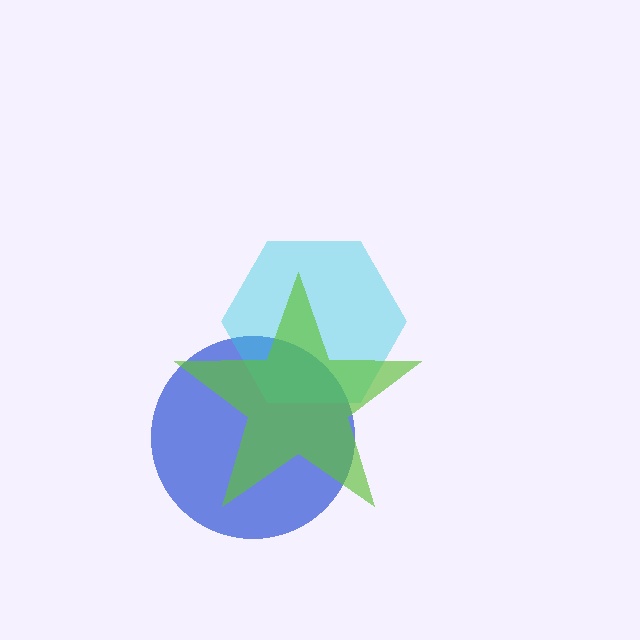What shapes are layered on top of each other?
The layered shapes are: a blue circle, a cyan hexagon, a lime star.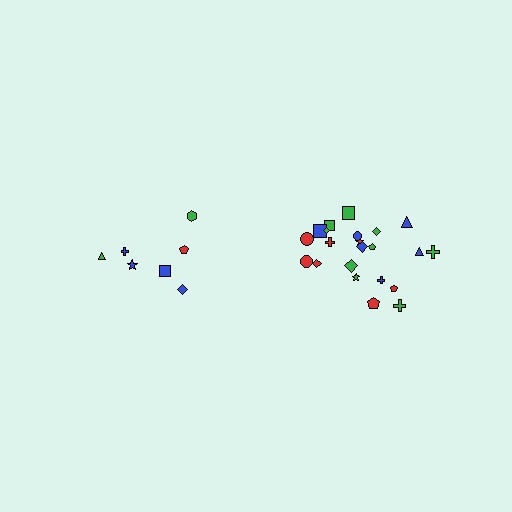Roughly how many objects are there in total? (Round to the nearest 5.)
Roughly 30 objects in total.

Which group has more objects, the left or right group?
The right group.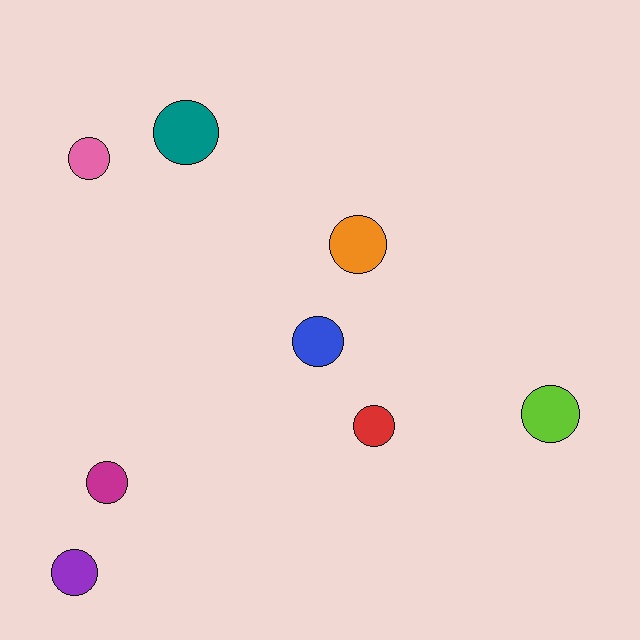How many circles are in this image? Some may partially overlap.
There are 8 circles.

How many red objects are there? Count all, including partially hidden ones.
There is 1 red object.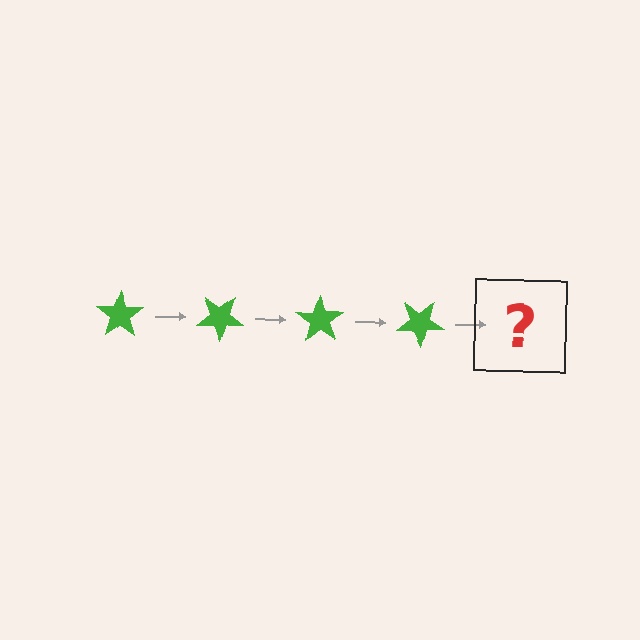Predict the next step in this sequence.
The next step is a green star rotated 140 degrees.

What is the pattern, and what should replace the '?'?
The pattern is that the star rotates 35 degrees each step. The '?' should be a green star rotated 140 degrees.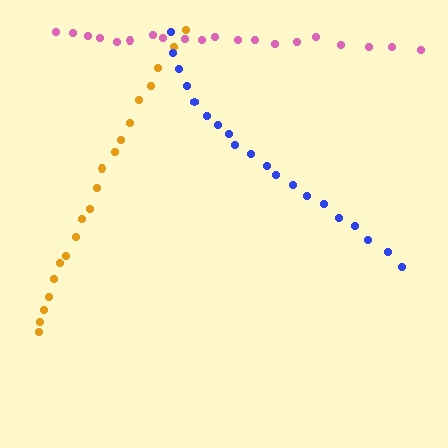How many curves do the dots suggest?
There are 3 distinct paths.